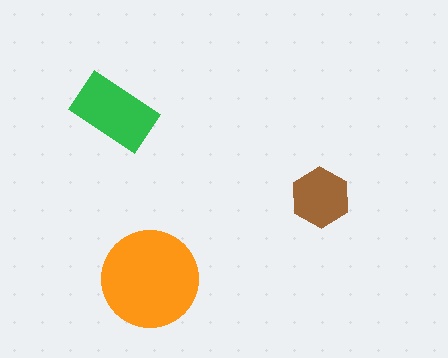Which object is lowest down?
The orange circle is bottommost.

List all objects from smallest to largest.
The brown hexagon, the green rectangle, the orange circle.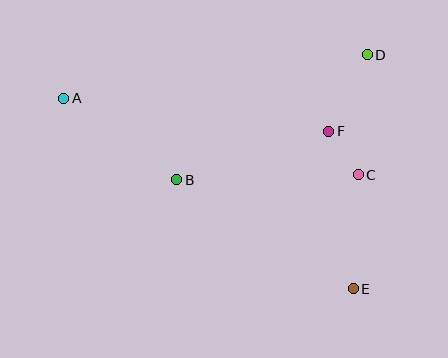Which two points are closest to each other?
Points C and F are closest to each other.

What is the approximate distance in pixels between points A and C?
The distance between A and C is approximately 304 pixels.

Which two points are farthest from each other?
Points A and E are farthest from each other.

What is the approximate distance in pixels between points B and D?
The distance between B and D is approximately 228 pixels.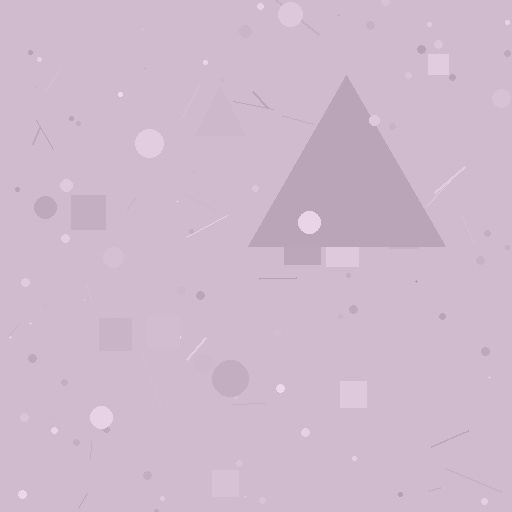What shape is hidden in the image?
A triangle is hidden in the image.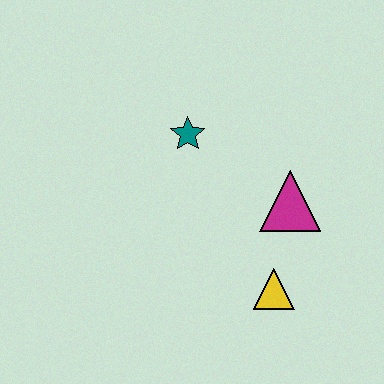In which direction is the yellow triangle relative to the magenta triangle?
The yellow triangle is below the magenta triangle.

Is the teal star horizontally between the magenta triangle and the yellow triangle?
No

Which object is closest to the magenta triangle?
The yellow triangle is closest to the magenta triangle.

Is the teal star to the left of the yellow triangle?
Yes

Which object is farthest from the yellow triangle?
The teal star is farthest from the yellow triangle.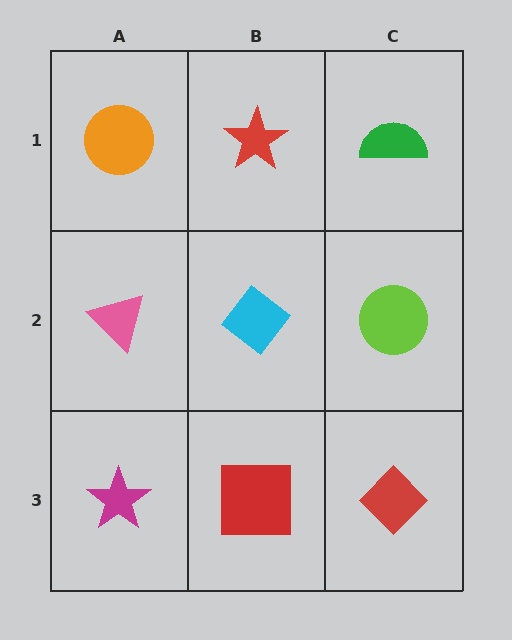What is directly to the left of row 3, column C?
A red square.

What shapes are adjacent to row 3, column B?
A cyan diamond (row 2, column B), a magenta star (row 3, column A), a red diamond (row 3, column C).